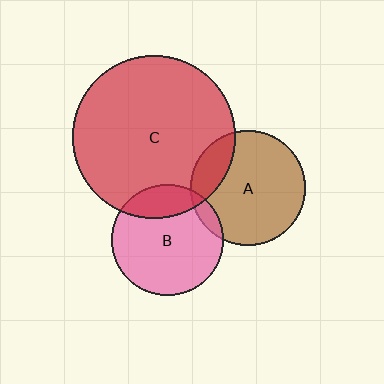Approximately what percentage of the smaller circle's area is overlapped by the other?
Approximately 20%.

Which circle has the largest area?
Circle C (red).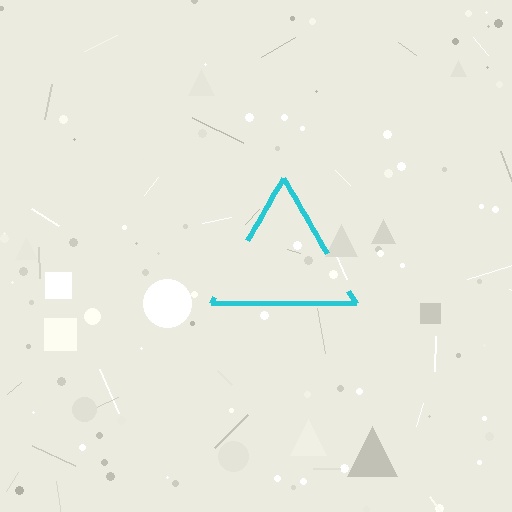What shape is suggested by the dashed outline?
The dashed outline suggests a triangle.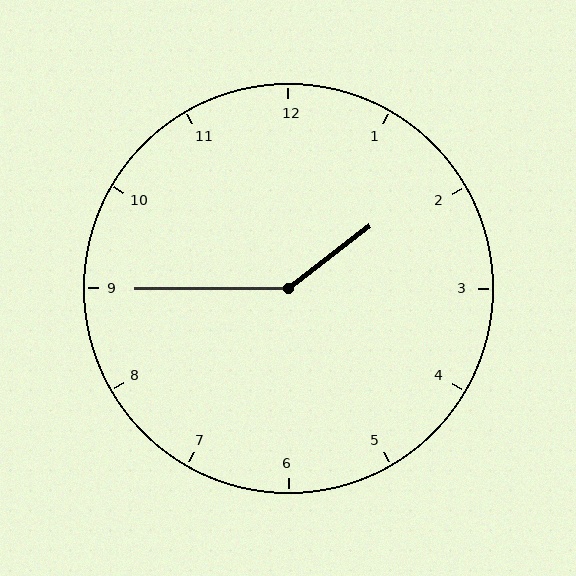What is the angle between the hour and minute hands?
Approximately 142 degrees.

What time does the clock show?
1:45.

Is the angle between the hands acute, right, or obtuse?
It is obtuse.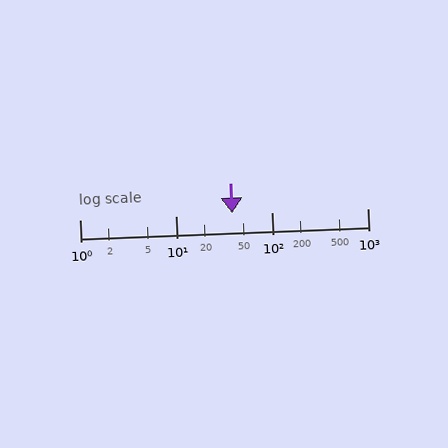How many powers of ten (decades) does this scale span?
The scale spans 3 decades, from 1 to 1000.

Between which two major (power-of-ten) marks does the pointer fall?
The pointer is between 10 and 100.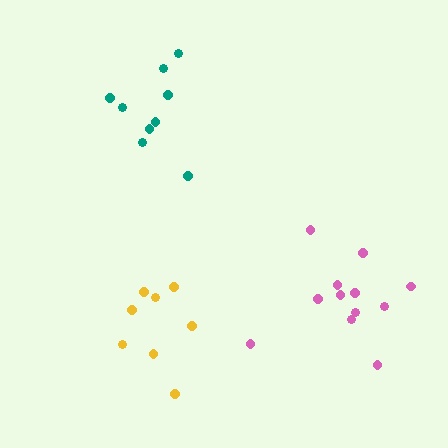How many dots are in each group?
Group 1: 9 dots, Group 2: 12 dots, Group 3: 8 dots (29 total).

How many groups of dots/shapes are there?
There are 3 groups.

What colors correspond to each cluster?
The clusters are colored: teal, pink, yellow.